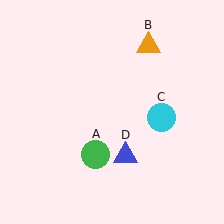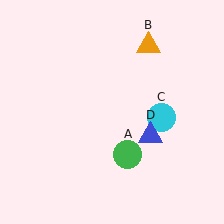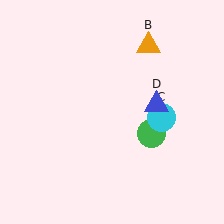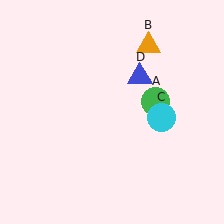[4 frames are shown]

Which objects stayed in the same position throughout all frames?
Orange triangle (object B) and cyan circle (object C) remained stationary.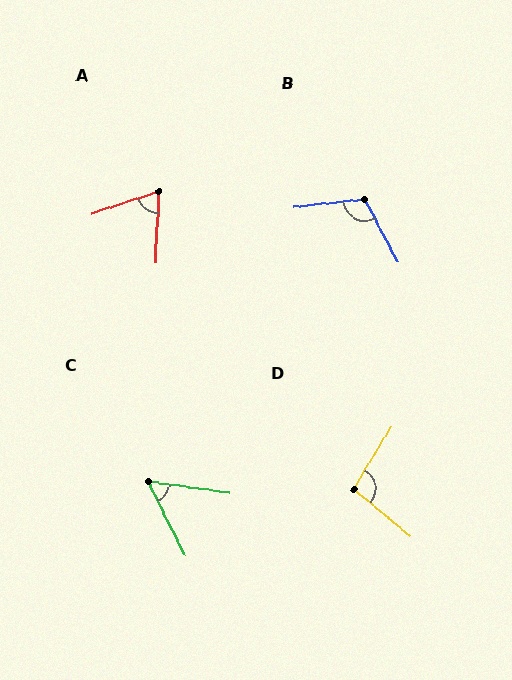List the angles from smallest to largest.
C (56°), A (70°), D (98°), B (111°).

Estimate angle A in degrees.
Approximately 70 degrees.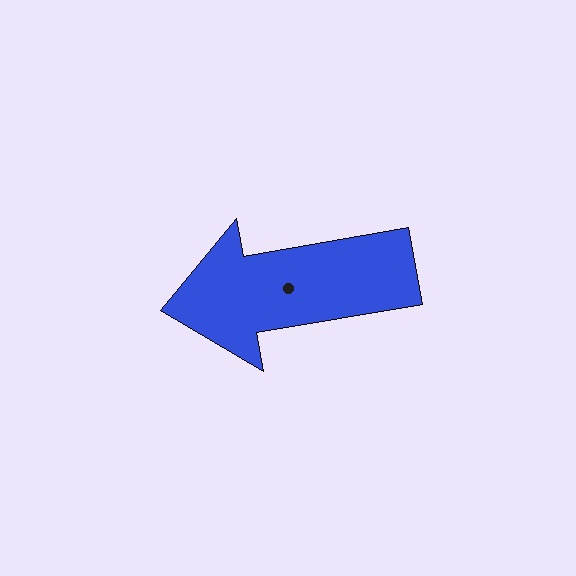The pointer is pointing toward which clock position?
Roughly 9 o'clock.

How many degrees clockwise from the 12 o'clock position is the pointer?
Approximately 260 degrees.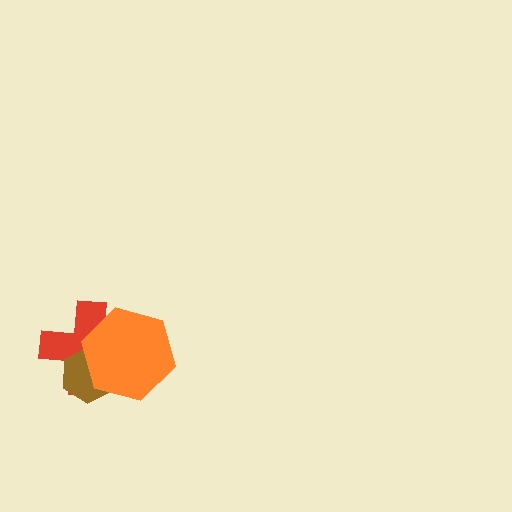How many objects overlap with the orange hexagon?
2 objects overlap with the orange hexagon.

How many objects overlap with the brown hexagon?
2 objects overlap with the brown hexagon.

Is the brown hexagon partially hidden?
Yes, it is partially covered by another shape.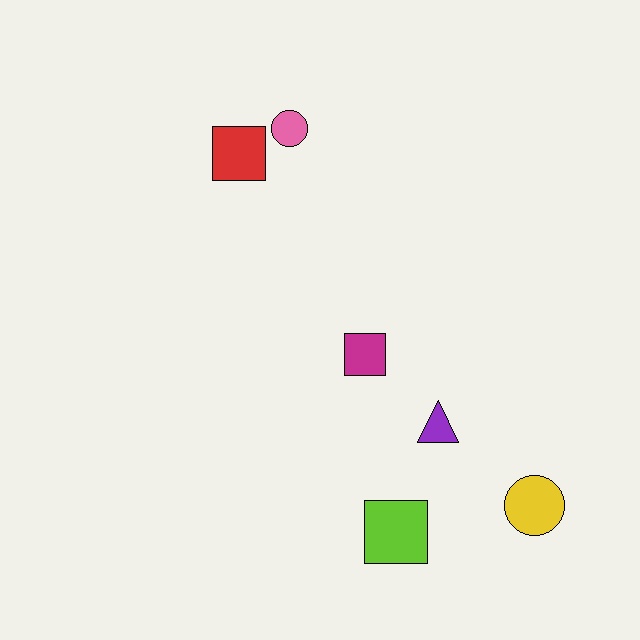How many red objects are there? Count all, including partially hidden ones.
There is 1 red object.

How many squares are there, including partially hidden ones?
There are 3 squares.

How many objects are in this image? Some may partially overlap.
There are 6 objects.